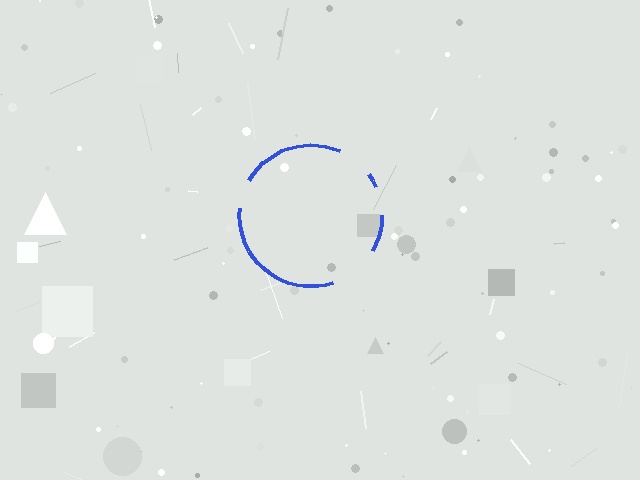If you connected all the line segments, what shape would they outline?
They would outline a circle.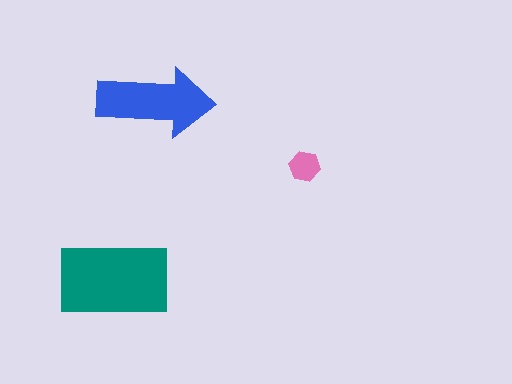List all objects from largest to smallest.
The teal rectangle, the blue arrow, the pink hexagon.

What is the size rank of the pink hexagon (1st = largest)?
3rd.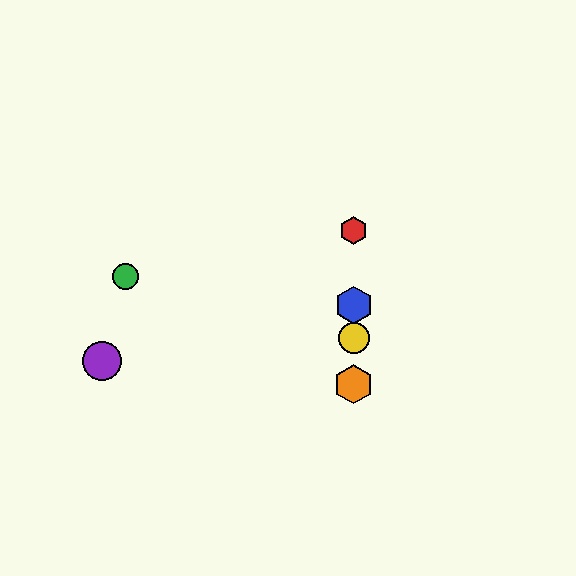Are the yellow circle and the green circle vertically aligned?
No, the yellow circle is at x≈354 and the green circle is at x≈126.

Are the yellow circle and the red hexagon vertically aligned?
Yes, both are at x≈354.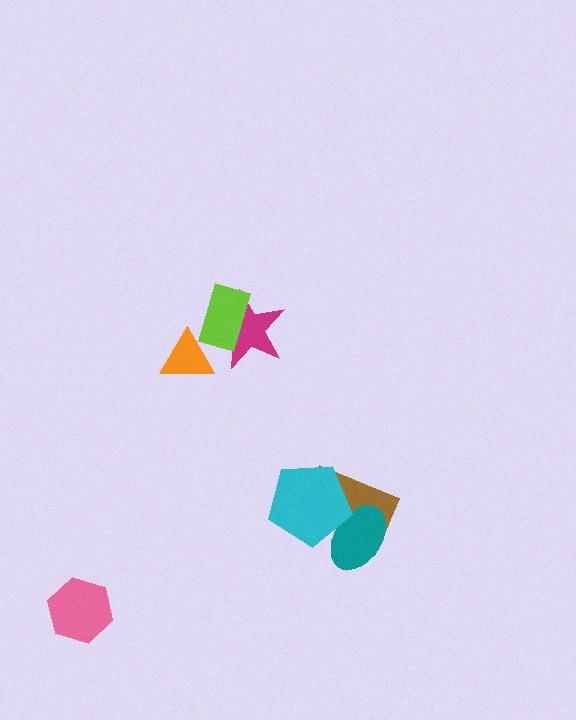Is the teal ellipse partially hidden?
Yes, it is partially covered by another shape.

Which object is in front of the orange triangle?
The lime rectangle is in front of the orange triangle.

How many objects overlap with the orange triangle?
1 object overlaps with the orange triangle.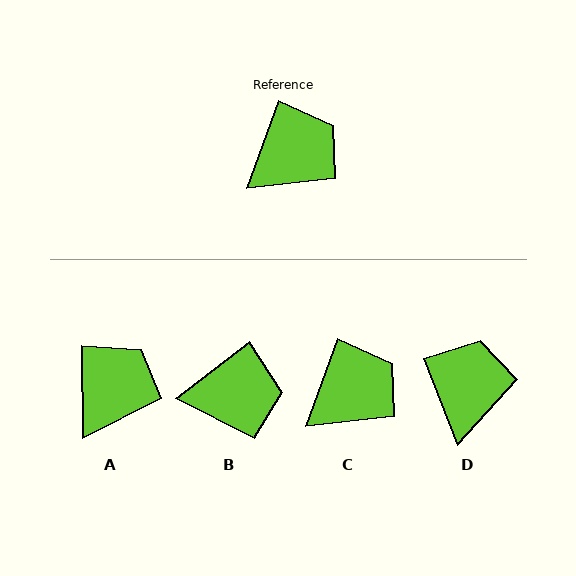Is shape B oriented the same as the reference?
No, it is off by about 33 degrees.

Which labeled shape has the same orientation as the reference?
C.